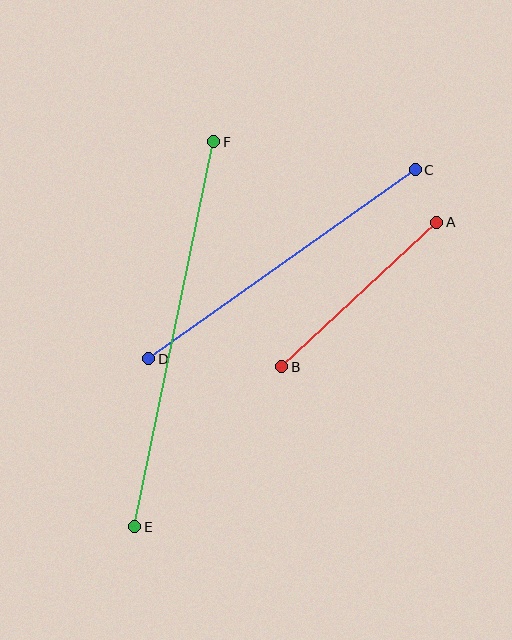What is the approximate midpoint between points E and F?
The midpoint is at approximately (174, 334) pixels.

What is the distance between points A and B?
The distance is approximately 212 pixels.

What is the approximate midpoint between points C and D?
The midpoint is at approximately (282, 264) pixels.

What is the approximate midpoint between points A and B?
The midpoint is at approximately (359, 295) pixels.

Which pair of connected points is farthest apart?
Points E and F are farthest apart.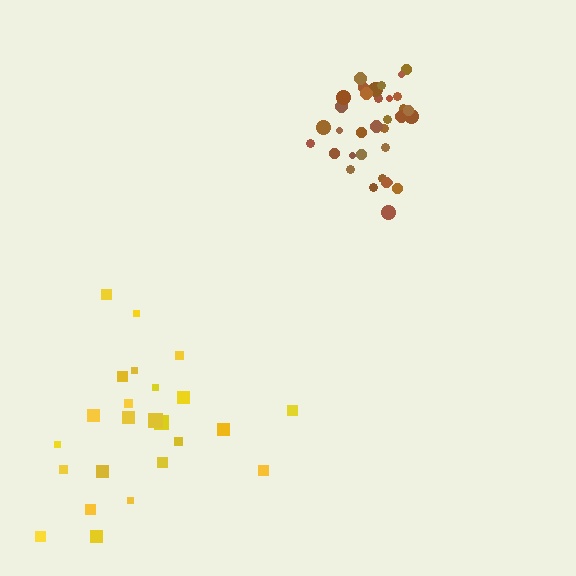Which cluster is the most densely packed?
Brown.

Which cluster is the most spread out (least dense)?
Yellow.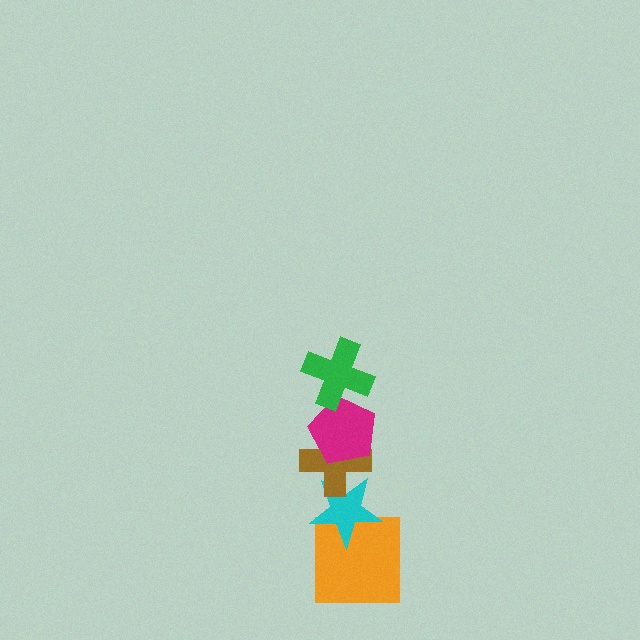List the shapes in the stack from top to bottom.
From top to bottom: the green cross, the magenta pentagon, the brown cross, the cyan star, the orange square.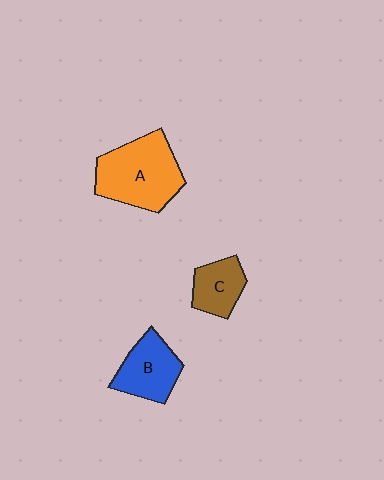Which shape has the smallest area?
Shape C (brown).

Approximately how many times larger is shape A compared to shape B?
Approximately 1.6 times.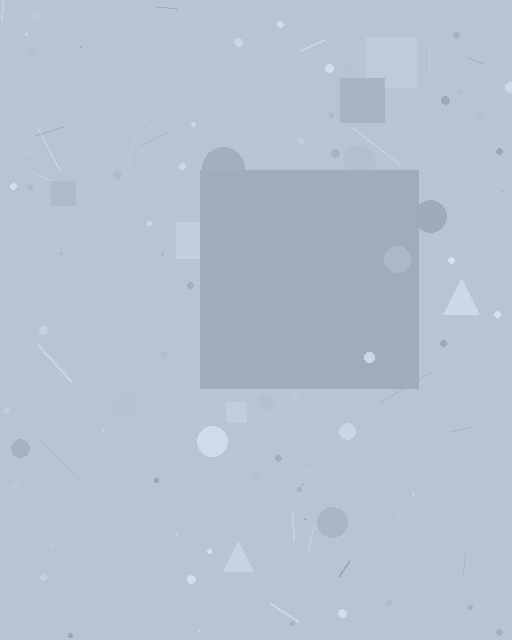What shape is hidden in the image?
A square is hidden in the image.